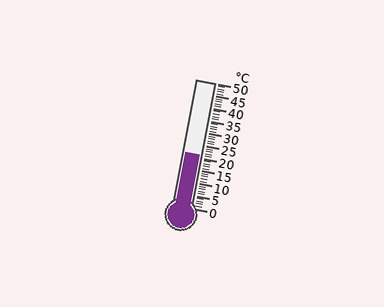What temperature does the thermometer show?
The thermometer shows approximately 21°C.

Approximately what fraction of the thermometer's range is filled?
The thermometer is filled to approximately 40% of its range.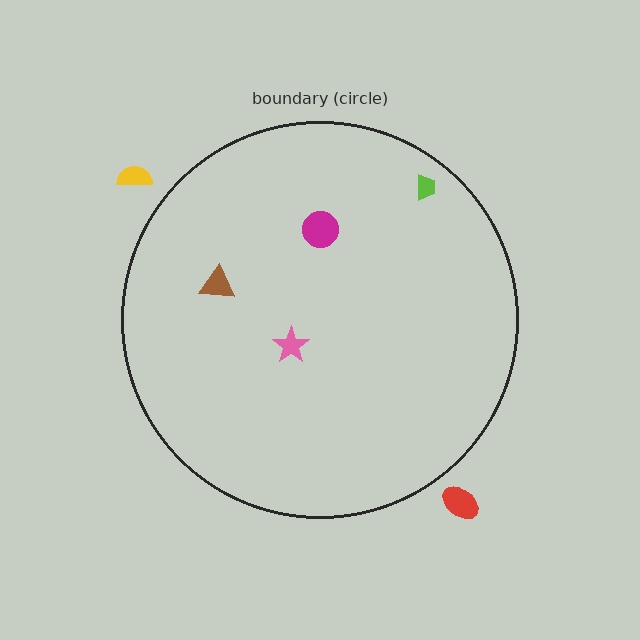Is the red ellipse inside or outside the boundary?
Outside.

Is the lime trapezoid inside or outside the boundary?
Inside.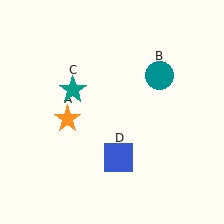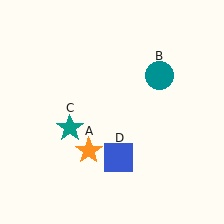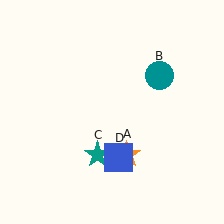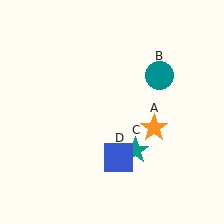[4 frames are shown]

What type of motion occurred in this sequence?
The orange star (object A), teal star (object C) rotated counterclockwise around the center of the scene.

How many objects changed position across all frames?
2 objects changed position: orange star (object A), teal star (object C).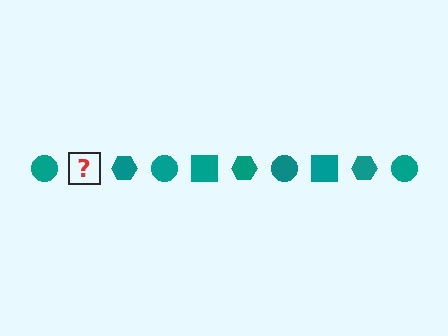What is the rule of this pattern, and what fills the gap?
The rule is that the pattern cycles through circle, square, hexagon shapes in teal. The gap should be filled with a teal square.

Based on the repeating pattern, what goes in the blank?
The blank should be a teal square.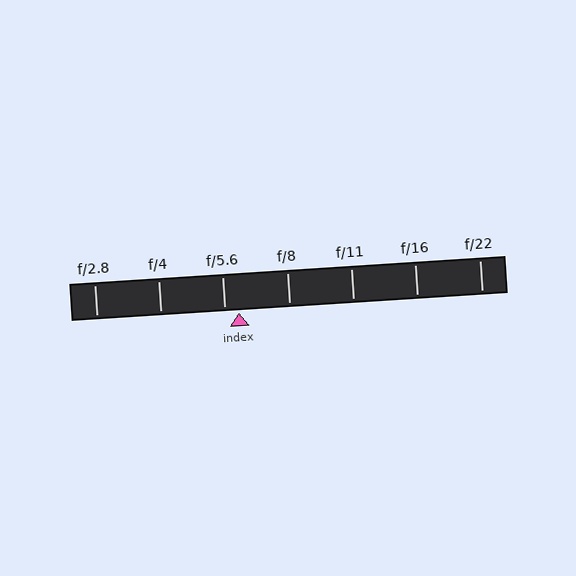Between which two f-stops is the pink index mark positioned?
The index mark is between f/5.6 and f/8.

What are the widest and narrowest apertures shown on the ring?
The widest aperture shown is f/2.8 and the narrowest is f/22.